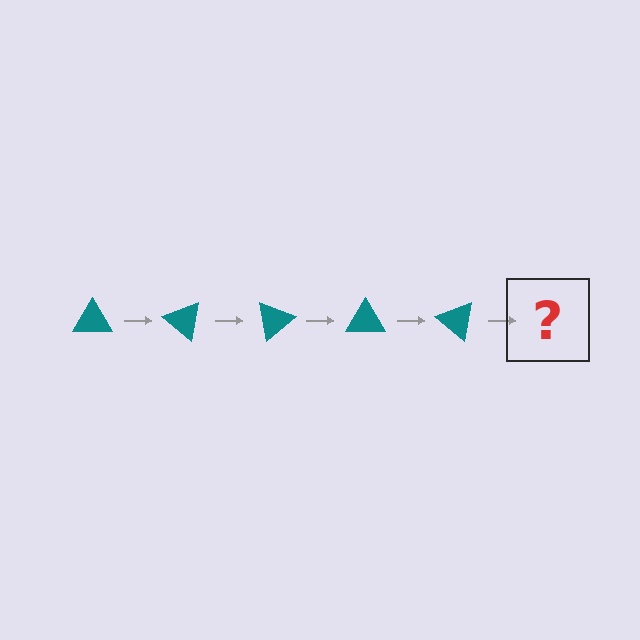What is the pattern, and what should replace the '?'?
The pattern is that the triangle rotates 40 degrees each step. The '?' should be a teal triangle rotated 200 degrees.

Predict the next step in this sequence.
The next step is a teal triangle rotated 200 degrees.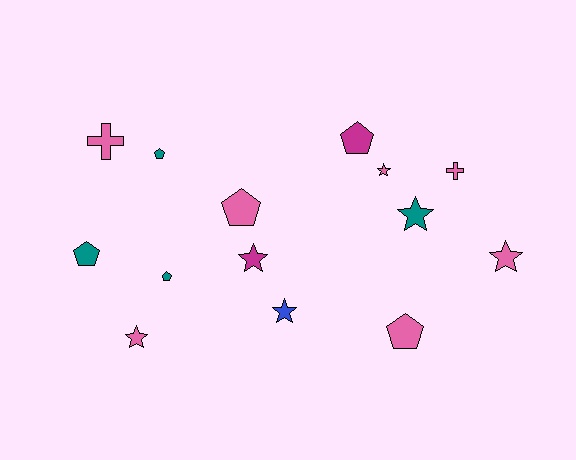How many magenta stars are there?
There is 1 magenta star.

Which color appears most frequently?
Pink, with 7 objects.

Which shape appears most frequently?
Pentagon, with 6 objects.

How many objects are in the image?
There are 14 objects.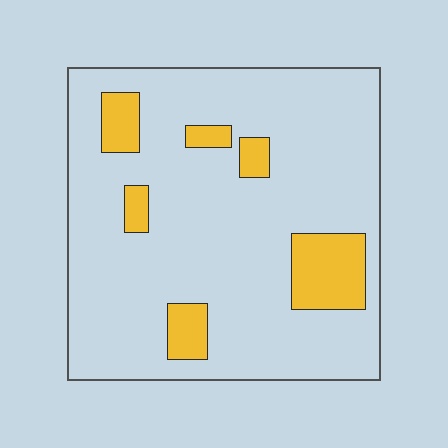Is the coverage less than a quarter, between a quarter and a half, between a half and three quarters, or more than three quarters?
Less than a quarter.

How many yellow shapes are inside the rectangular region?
6.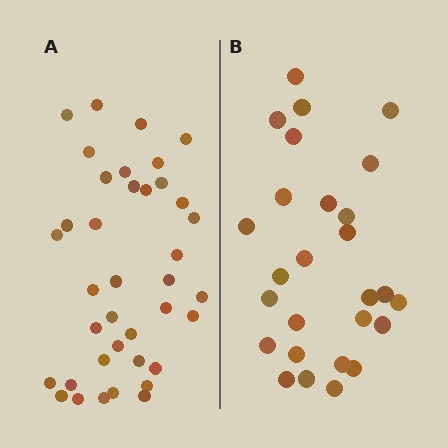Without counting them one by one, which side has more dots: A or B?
Region A (the left region) has more dots.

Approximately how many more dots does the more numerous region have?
Region A has roughly 12 or so more dots than region B.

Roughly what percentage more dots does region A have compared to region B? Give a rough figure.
About 40% more.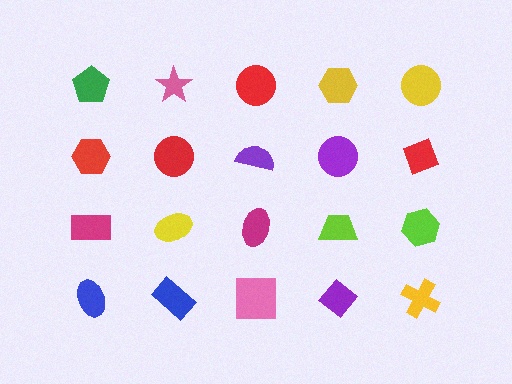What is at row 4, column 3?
A pink square.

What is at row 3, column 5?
A lime hexagon.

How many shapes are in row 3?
5 shapes.